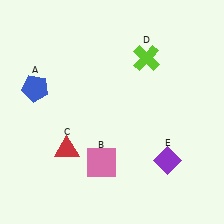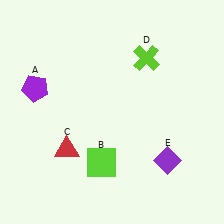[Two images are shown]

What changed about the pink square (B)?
In Image 1, B is pink. In Image 2, it changed to lime.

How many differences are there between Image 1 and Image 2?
There are 2 differences between the two images.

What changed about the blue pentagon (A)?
In Image 1, A is blue. In Image 2, it changed to purple.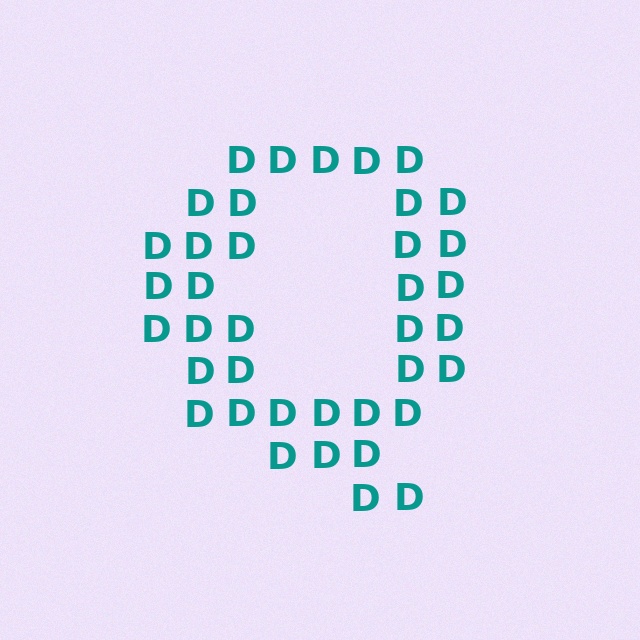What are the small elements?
The small elements are letter D's.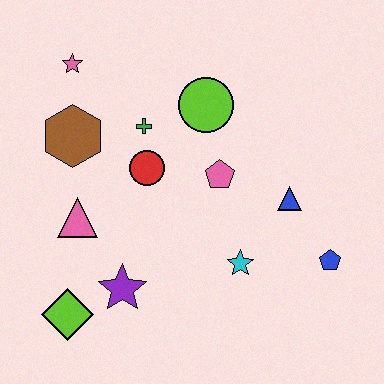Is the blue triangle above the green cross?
No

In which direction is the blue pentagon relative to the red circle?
The blue pentagon is to the right of the red circle.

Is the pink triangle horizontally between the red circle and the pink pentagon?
No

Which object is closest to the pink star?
The brown hexagon is closest to the pink star.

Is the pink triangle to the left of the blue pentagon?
Yes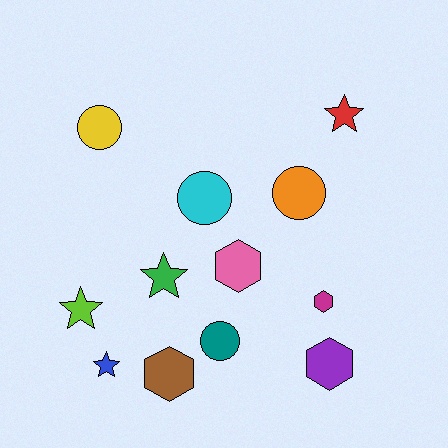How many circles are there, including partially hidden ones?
There are 4 circles.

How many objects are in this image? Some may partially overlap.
There are 12 objects.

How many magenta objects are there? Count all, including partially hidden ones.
There is 1 magenta object.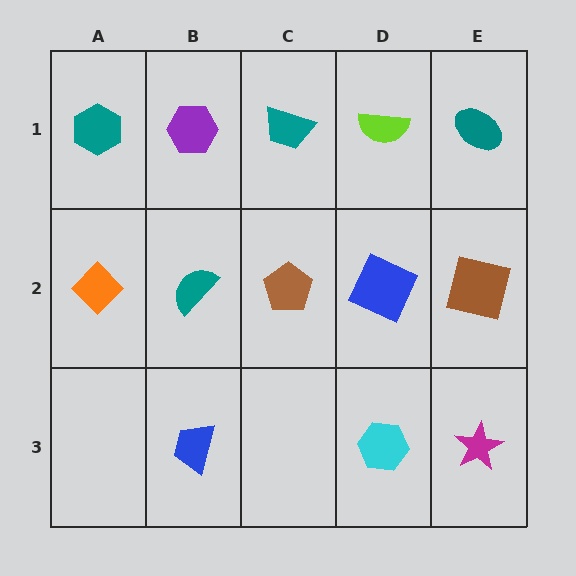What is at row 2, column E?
A brown square.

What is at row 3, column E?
A magenta star.